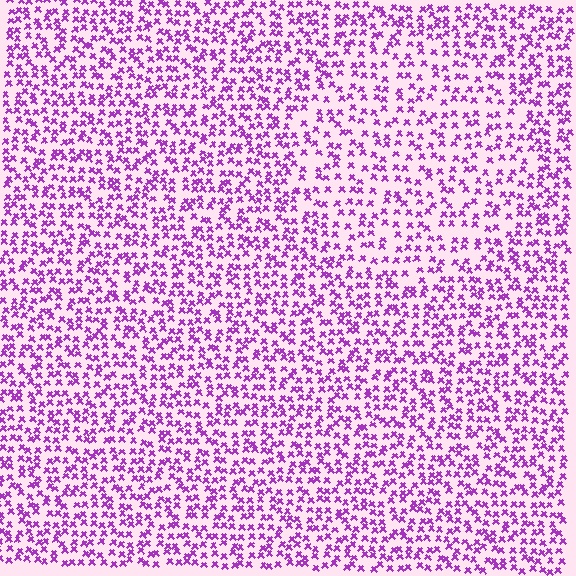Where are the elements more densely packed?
The elements are more densely packed outside the circle boundary.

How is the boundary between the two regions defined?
The boundary is defined by a change in element density (approximately 1.5x ratio). All elements are the same color, size, and shape.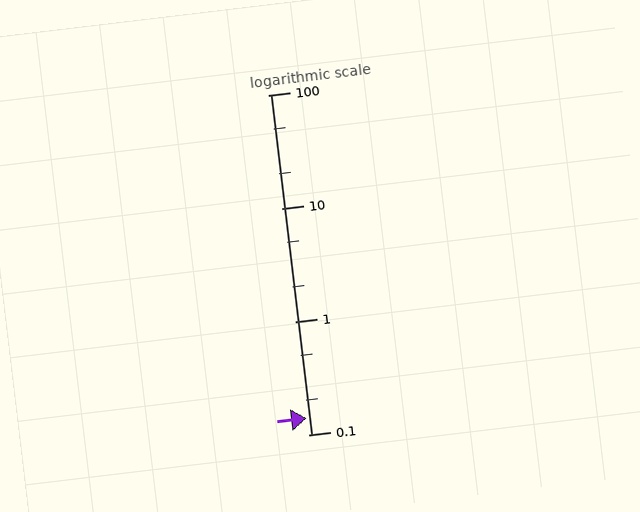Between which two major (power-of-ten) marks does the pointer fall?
The pointer is between 0.1 and 1.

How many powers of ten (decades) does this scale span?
The scale spans 3 decades, from 0.1 to 100.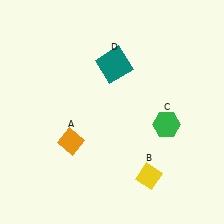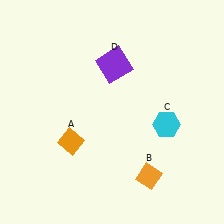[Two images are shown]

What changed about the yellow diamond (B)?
In Image 1, B is yellow. In Image 2, it changed to orange.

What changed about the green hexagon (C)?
In Image 1, C is green. In Image 2, it changed to cyan.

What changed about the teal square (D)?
In Image 1, D is teal. In Image 2, it changed to purple.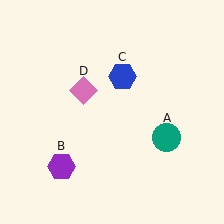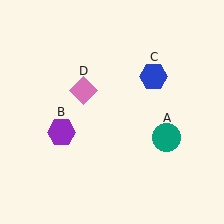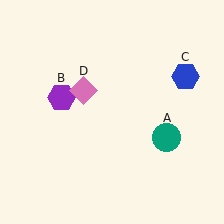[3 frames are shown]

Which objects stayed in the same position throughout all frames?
Teal circle (object A) and pink diamond (object D) remained stationary.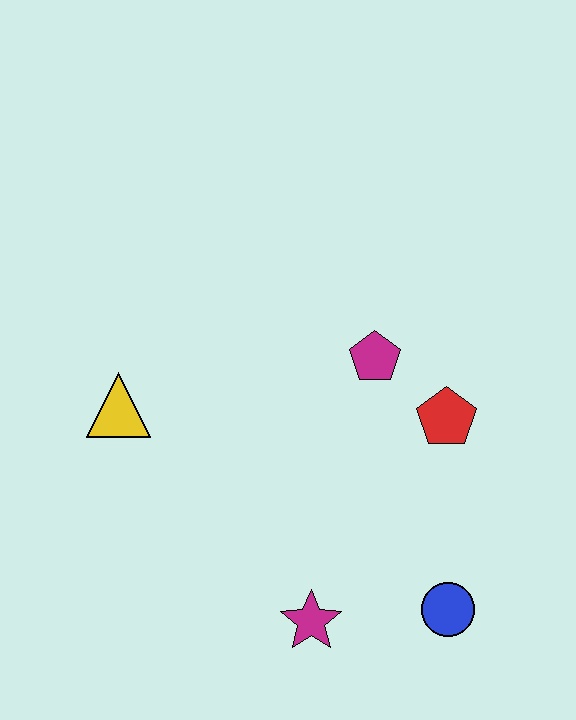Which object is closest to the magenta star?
The blue circle is closest to the magenta star.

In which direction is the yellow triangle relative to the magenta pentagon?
The yellow triangle is to the left of the magenta pentagon.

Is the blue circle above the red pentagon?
No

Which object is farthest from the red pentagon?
The yellow triangle is farthest from the red pentagon.